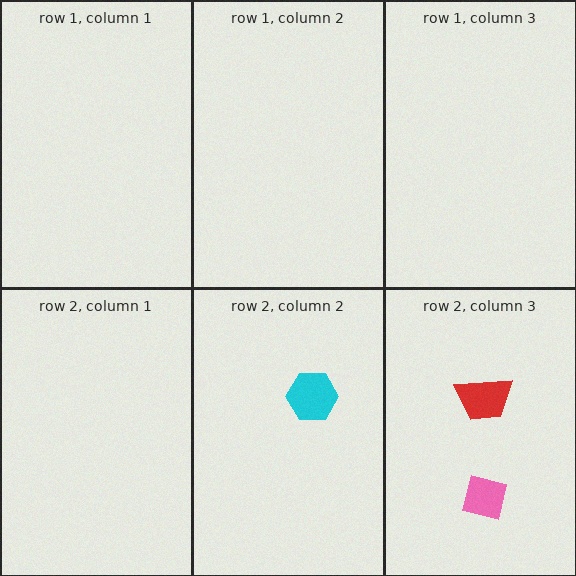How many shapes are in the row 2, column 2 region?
1.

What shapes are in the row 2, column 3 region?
The pink square, the red trapezoid.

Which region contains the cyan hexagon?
The row 2, column 2 region.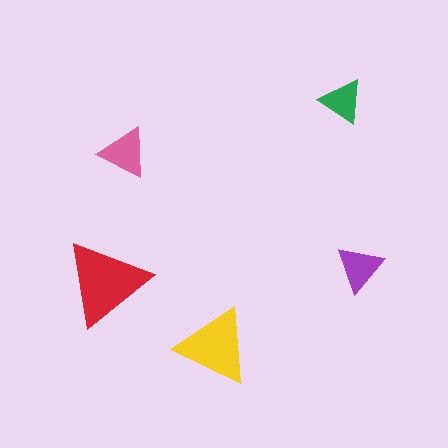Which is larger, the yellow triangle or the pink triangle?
The yellow one.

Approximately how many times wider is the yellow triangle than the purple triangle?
About 1.5 times wider.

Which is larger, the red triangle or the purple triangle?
The red one.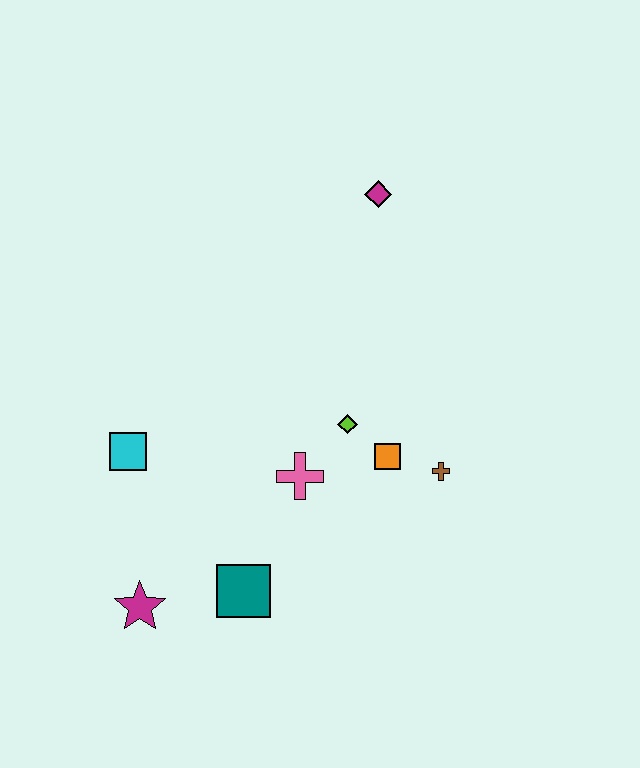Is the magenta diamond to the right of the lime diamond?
Yes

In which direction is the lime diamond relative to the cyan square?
The lime diamond is to the right of the cyan square.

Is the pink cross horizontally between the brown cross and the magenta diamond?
No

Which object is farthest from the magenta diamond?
The magenta star is farthest from the magenta diamond.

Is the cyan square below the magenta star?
No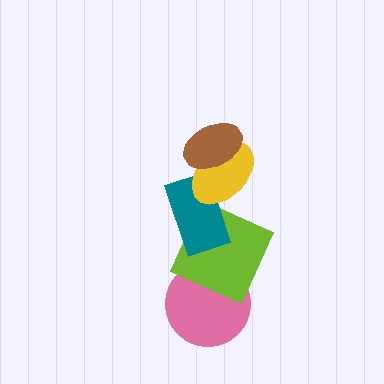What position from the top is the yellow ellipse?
The yellow ellipse is 2nd from the top.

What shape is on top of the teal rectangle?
The yellow ellipse is on top of the teal rectangle.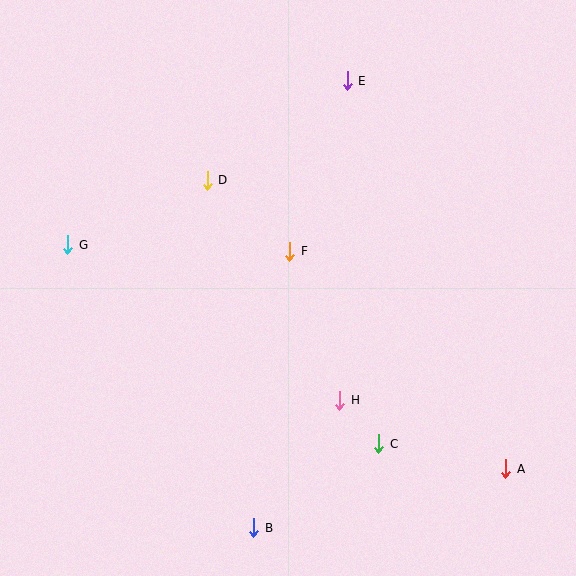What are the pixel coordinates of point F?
Point F is at (290, 251).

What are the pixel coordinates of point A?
Point A is at (506, 469).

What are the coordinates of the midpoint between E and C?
The midpoint between E and C is at (363, 262).